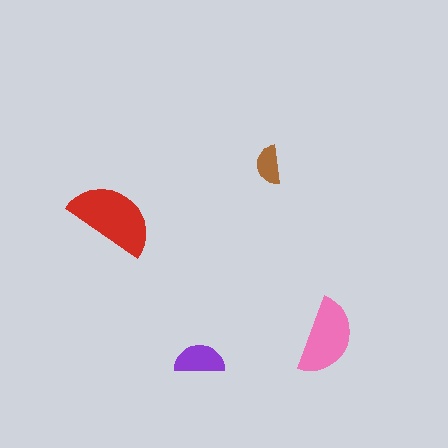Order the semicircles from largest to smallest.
the red one, the pink one, the purple one, the brown one.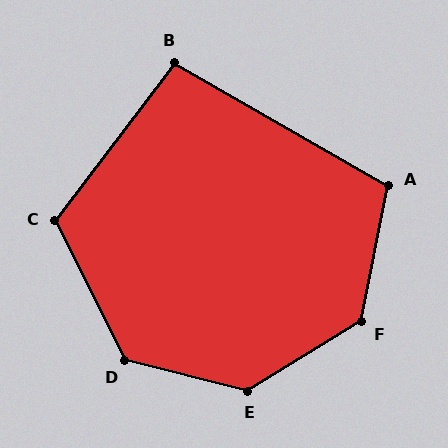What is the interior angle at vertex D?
Approximately 130 degrees (obtuse).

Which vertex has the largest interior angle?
E, at approximately 135 degrees.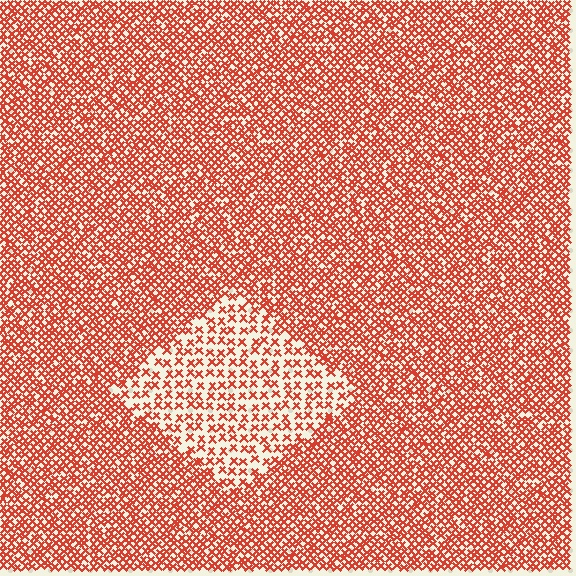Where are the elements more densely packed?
The elements are more densely packed outside the diamond boundary.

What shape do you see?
I see a diamond.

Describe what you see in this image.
The image contains small red elements arranged at two different densities. A diamond-shaped region is visible where the elements are less densely packed than the surrounding area.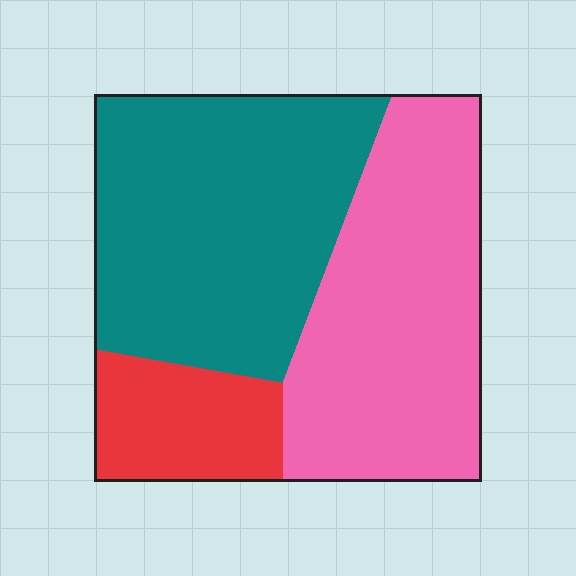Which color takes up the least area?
Red, at roughly 15%.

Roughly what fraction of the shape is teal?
Teal covers about 45% of the shape.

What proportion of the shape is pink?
Pink covers around 40% of the shape.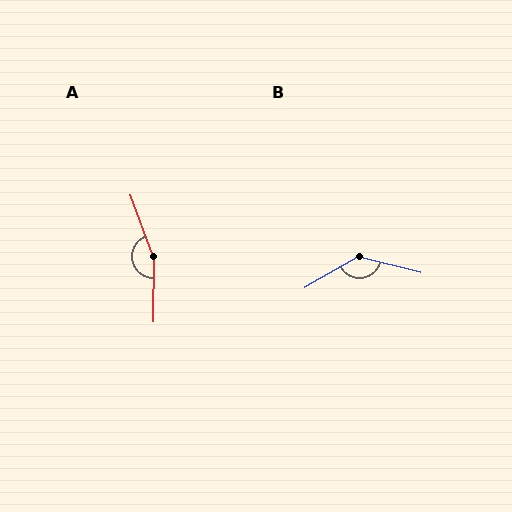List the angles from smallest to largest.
B (136°), A (159°).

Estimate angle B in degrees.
Approximately 136 degrees.